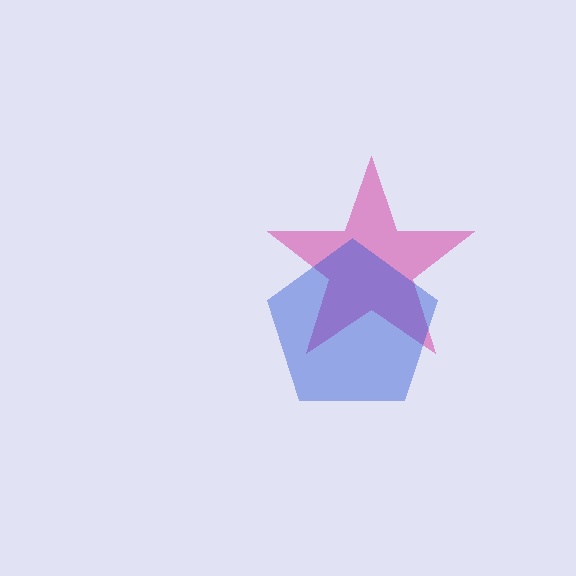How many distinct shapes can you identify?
There are 2 distinct shapes: a magenta star, a blue pentagon.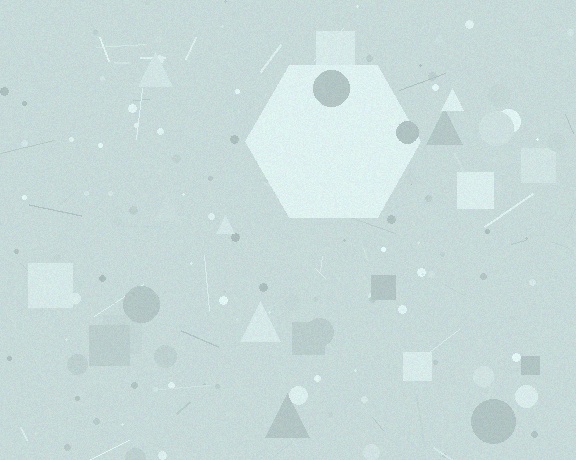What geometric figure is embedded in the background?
A hexagon is embedded in the background.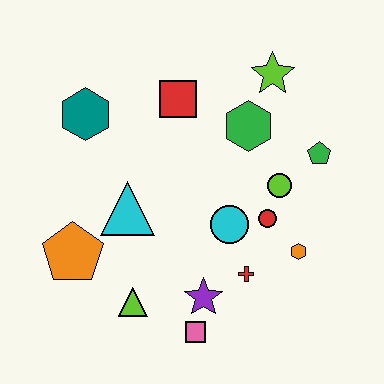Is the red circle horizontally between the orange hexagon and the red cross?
Yes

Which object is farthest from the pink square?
The lime star is farthest from the pink square.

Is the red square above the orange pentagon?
Yes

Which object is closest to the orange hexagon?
The red circle is closest to the orange hexagon.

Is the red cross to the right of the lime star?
No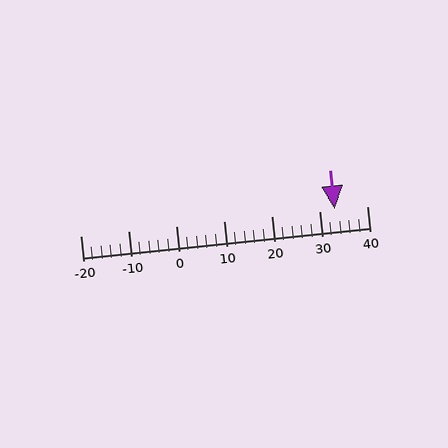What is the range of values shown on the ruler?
The ruler shows values from -20 to 40.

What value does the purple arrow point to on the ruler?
The purple arrow points to approximately 33.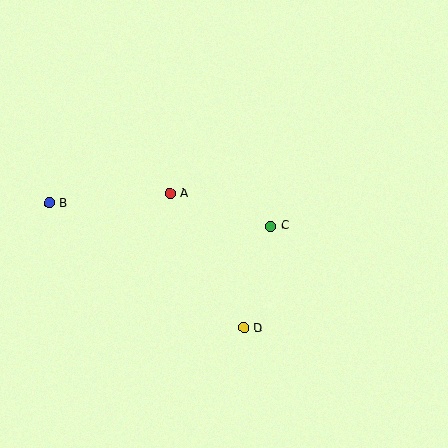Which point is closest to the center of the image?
Point C at (271, 226) is closest to the center.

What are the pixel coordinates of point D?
Point D is at (244, 328).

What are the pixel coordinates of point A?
Point A is at (170, 194).